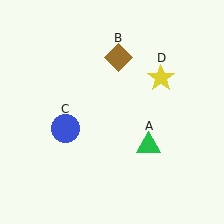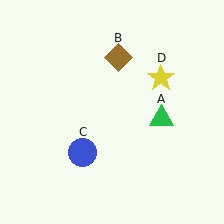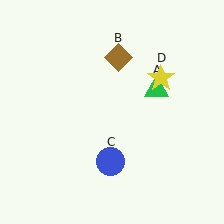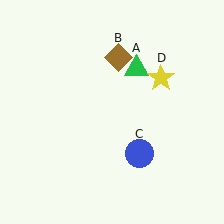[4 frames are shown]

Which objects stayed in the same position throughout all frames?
Brown diamond (object B) and yellow star (object D) remained stationary.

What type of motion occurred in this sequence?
The green triangle (object A), blue circle (object C) rotated counterclockwise around the center of the scene.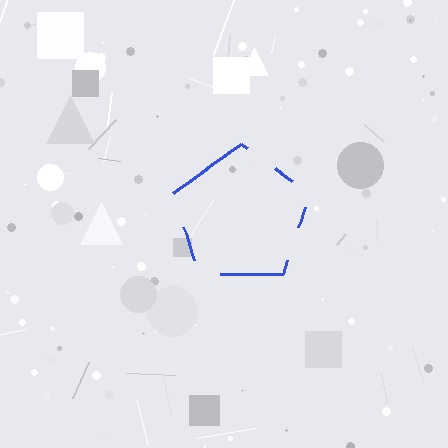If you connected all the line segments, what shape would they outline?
They would outline a pentagon.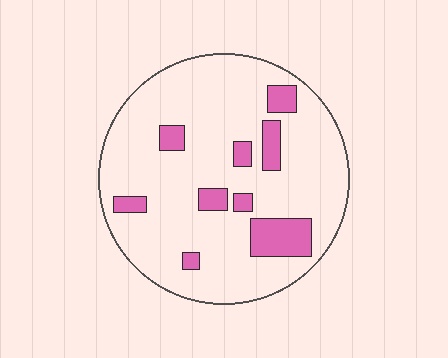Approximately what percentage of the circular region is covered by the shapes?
Approximately 15%.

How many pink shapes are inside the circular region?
9.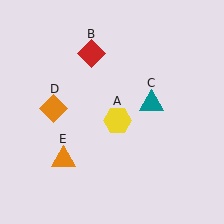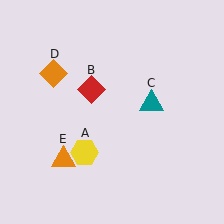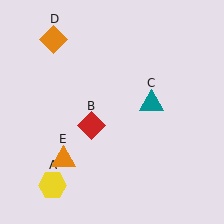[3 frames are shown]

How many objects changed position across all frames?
3 objects changed position: yellow hexagon (object A), red diamond (object B), orange diamond (object D).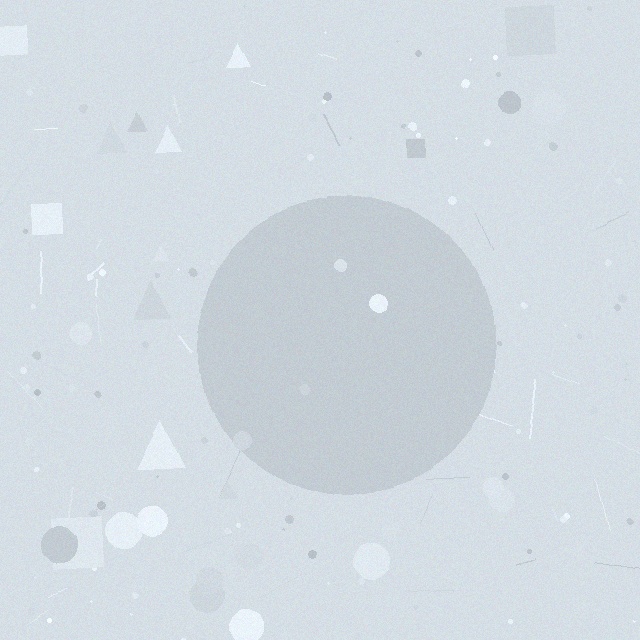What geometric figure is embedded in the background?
A circle is embedded in the background.